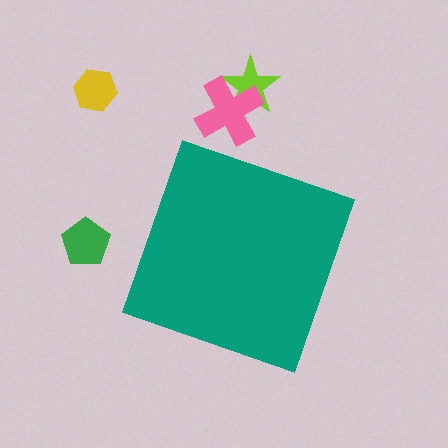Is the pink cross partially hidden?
No, the pink cross is fully visible.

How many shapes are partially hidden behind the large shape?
0 shapes are partially hidden.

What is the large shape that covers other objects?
A teal square.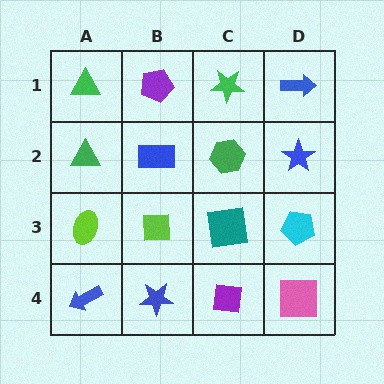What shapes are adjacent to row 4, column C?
A teal square (row 3, column C), a blue star (row 4, column B), a pink square (row 4, column D).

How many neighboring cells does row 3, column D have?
3.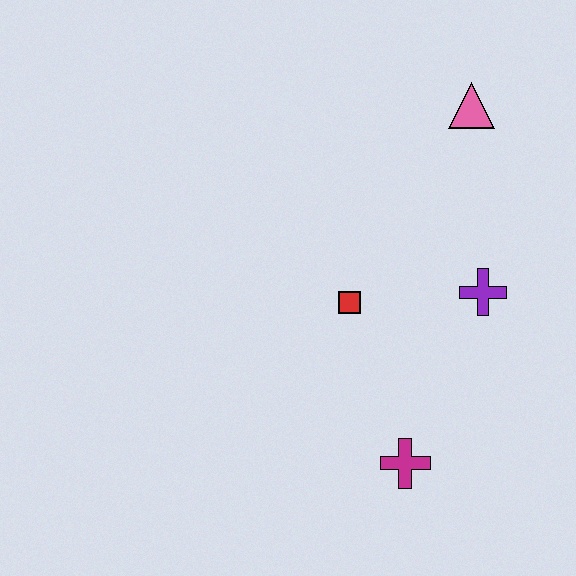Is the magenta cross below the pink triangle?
Yes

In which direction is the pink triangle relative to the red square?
The pink triangle is above the red square.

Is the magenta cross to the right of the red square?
Yes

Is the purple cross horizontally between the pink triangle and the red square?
No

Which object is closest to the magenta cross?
The red square is closest to the magenta cross.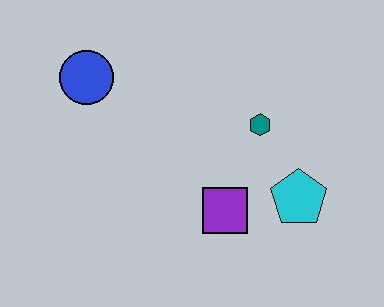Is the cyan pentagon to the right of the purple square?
Yes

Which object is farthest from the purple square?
The blue circle is farthest from the purple square.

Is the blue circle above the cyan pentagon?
Yes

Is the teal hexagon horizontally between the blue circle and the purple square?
No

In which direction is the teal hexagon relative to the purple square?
The teal hexagon is above the purple square.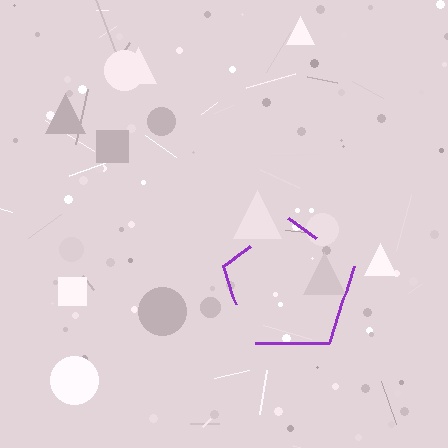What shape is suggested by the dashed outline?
The dashed outline suggests a pentagon.